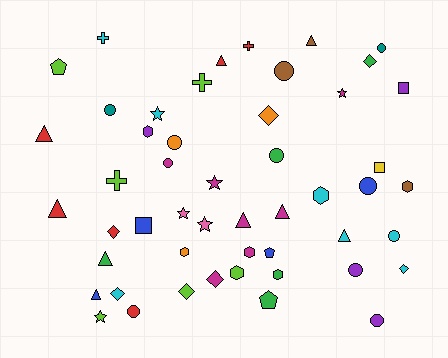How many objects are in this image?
There are 50 objects.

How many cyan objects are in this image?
There are 7 cyan objects.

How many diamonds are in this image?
There are 7 diamonds.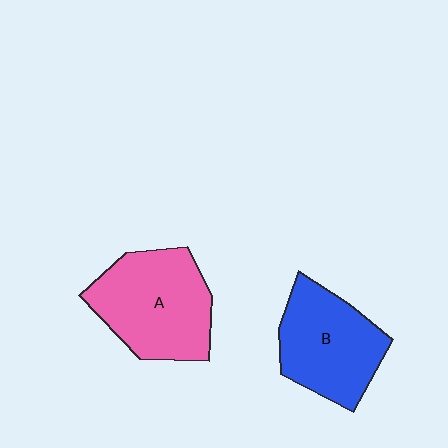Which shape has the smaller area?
Shape B (blue).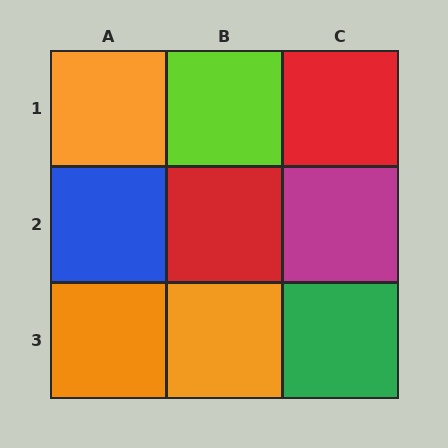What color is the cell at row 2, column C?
Magenta.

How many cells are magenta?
1 cell is magenta.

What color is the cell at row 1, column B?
Lime.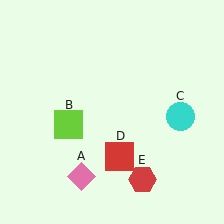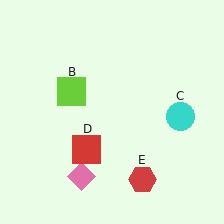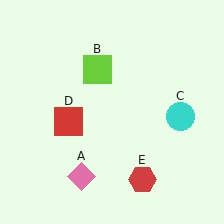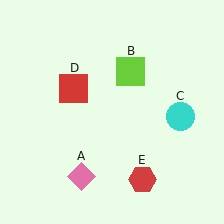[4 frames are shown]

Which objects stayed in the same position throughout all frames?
Pink diamond (object A) and cyan circle (object C) and red hexagon (object E) remained stationary.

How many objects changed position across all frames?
2 objects changed position: lime square (object B), red square (object D).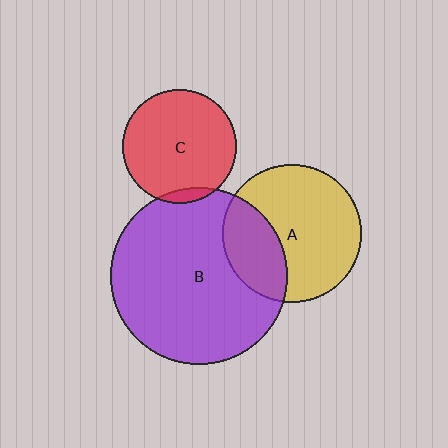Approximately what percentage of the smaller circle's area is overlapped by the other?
Approximately 5%.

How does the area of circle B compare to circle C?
Approximately 2.4 times.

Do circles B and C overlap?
Yes.